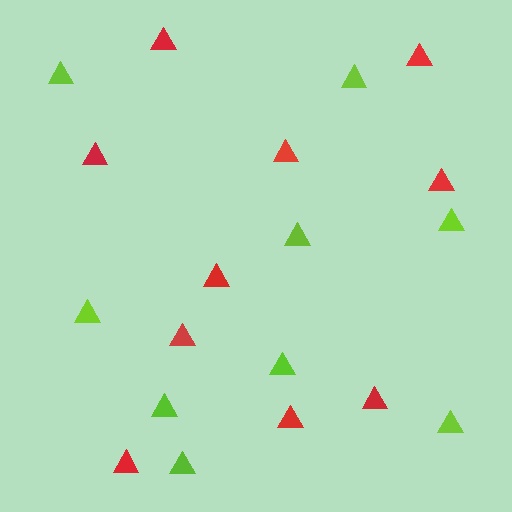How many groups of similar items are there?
There are 2 groups: one group of lime triangles (9) and one group of red triangles (10).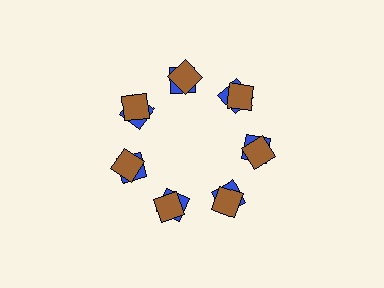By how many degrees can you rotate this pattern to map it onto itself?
The pattern maps onto itself every 51 degrees of rotation.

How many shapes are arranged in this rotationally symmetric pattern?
There are 14 shapes, arranged in 7 groups of 2.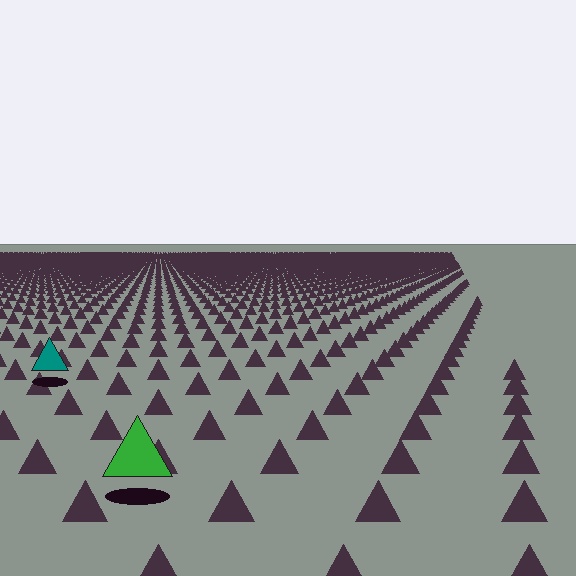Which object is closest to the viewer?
The green triangle is closest. The texture marks near it are larger and more spread out.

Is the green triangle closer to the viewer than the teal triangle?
Yes. The green triangle is closer — you can tell from the texture gradient: the ground texture is coarser near it.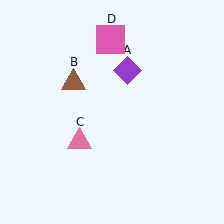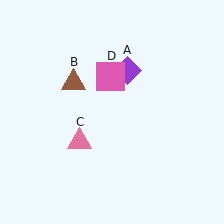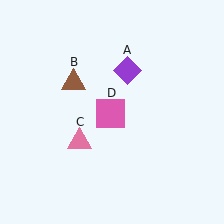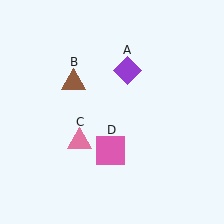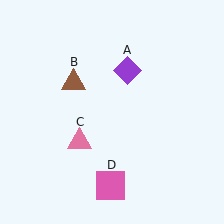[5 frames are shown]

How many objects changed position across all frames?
1 object changed position: pink square (object D).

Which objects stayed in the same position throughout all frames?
Purple diamond (object A) and brown triangle (object B) and pink triangle (object C) remained stationary.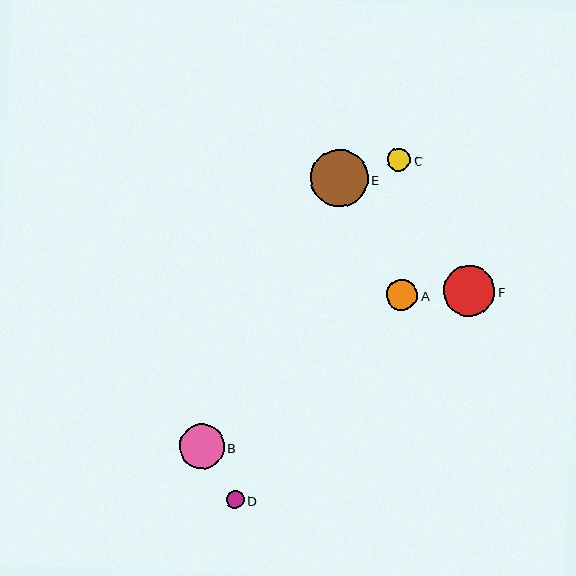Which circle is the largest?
Circle E is the largest with a size of approximately 57 pixels.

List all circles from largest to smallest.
From largest to smallest: E, F, B, A, C, D.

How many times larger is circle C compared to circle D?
Circle C is approximately 1.3 times the size of circle D.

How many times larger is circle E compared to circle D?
Circle E is approximately 3.2 times the size of circle D.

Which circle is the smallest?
Circle D is the smallest with a size of approximately 18 pixels.